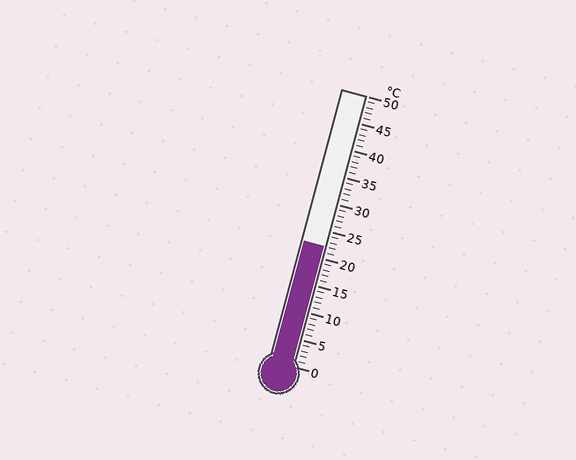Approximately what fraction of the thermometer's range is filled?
The thermometer is filled to approximately 45% of its range.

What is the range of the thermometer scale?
The thermometer scale ranges from 0°C to 50°C.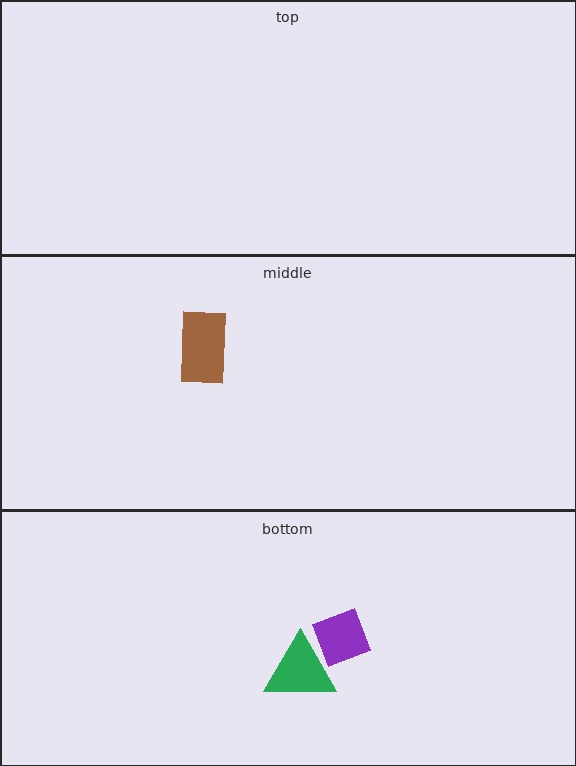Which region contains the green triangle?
The bottom region.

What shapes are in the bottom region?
The purple diamond, the green triangle.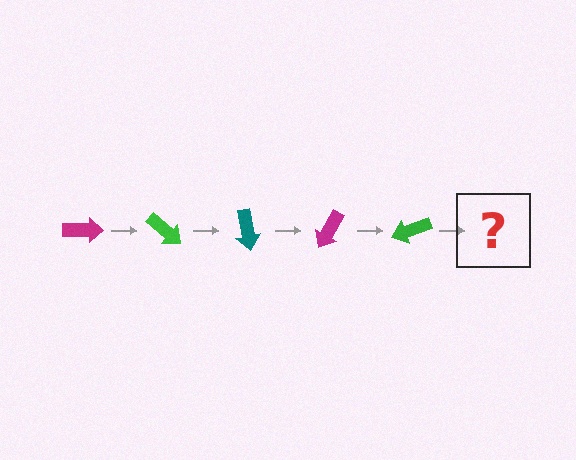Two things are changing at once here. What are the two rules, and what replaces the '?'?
The two rules are that it rotates 40 degrees each step and the color cycles through magenta, green, and teal. The '?' should be a teal arrow, rotated 200 degrees from the start.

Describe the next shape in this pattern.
It should be a teal arrow, rotated 200 degrees from the start.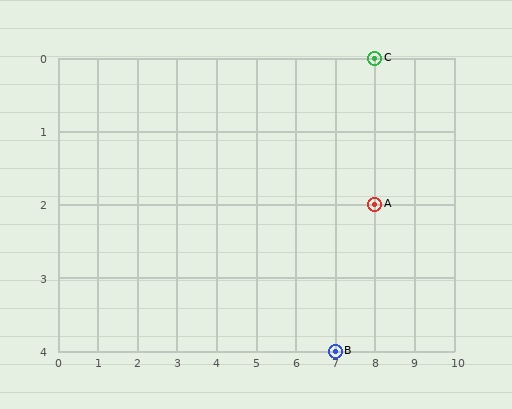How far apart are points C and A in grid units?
Points C and A are 2 rows apart.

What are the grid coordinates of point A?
Point A is at grid coordinates (8, 2).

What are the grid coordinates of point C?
Point C is at grid coordinates (8, 0).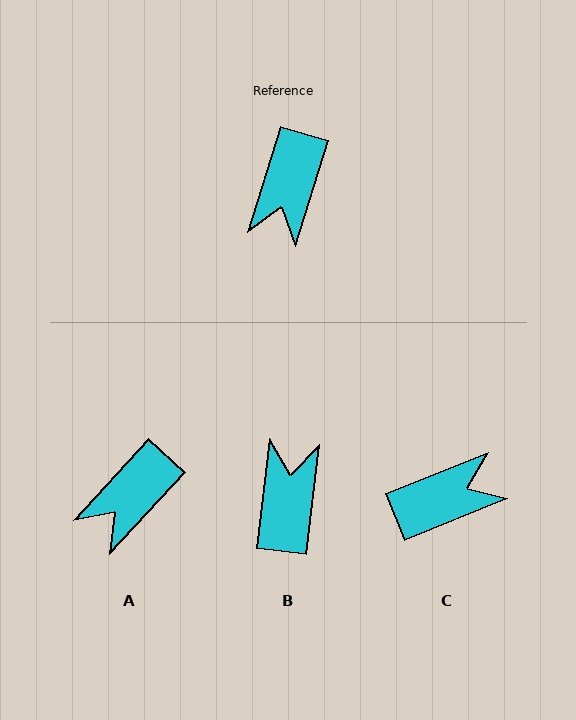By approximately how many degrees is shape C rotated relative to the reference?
Approximately 129 degrees counter-clockwise.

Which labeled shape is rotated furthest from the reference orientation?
B, about 170 degrees away.